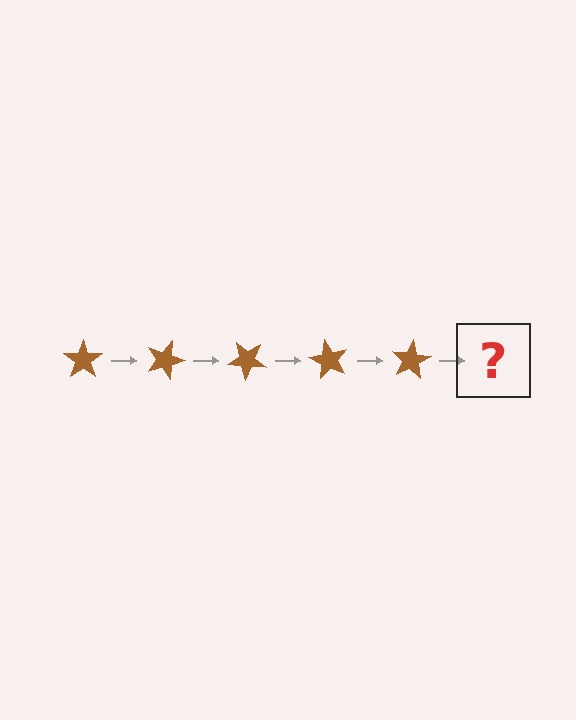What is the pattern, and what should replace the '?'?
The pattern is that the star rotates 20 degrees each step. The '?' should be a brown star rotated 100 degrees.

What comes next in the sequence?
The next element should be a brown star rotated 100 degrees.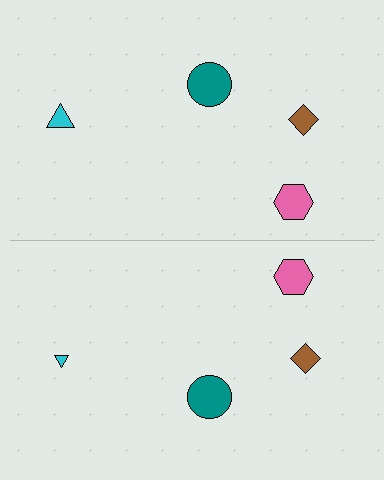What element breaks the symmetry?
The cyan triangle on the bottom side has a different size than its mirror counterpart.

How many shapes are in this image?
There are 8 shapes in this image.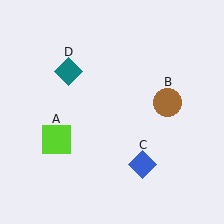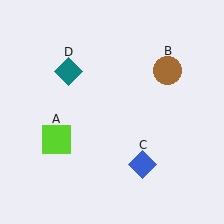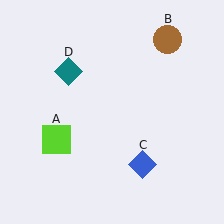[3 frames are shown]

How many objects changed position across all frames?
1 object changed position: brown circle (object B).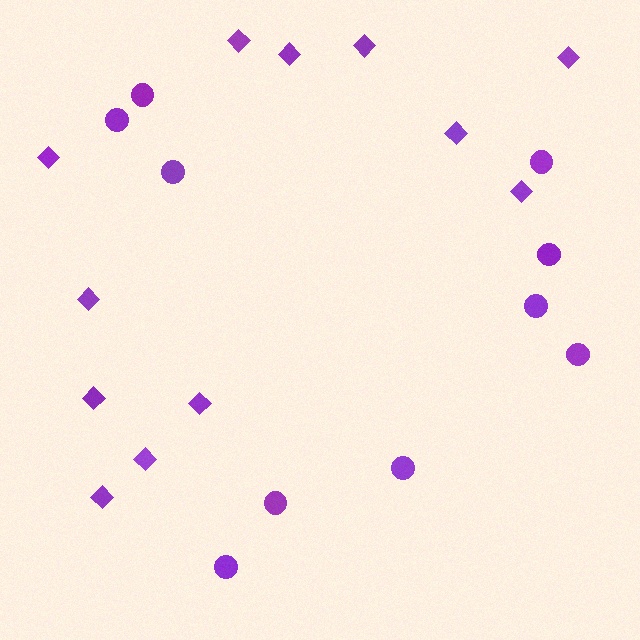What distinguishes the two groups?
There are 2 groups: one group of diamonds (12) and one group of circles (10).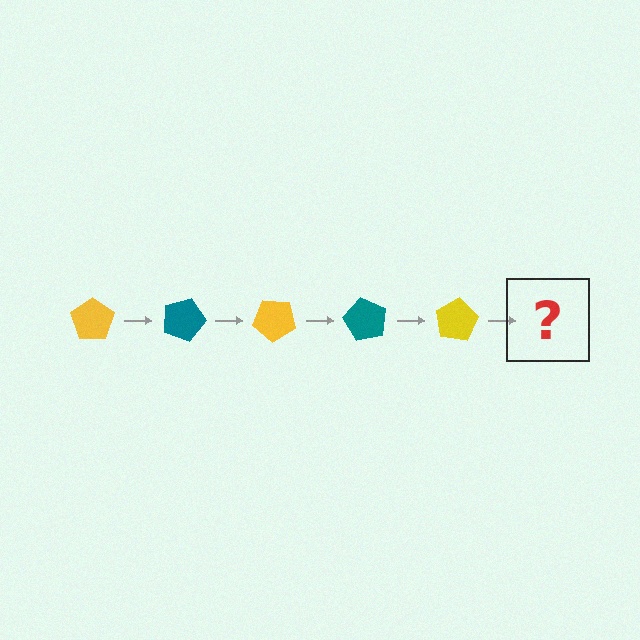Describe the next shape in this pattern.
It should be a teal pentagon, rotated 100 degrees from the start.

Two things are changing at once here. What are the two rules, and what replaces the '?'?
The two rules are that it rotates 20 degrees each step and the color cycles through yellow and teal. The '?' should be a teal pentagon, rotated 100 degrees from the start.